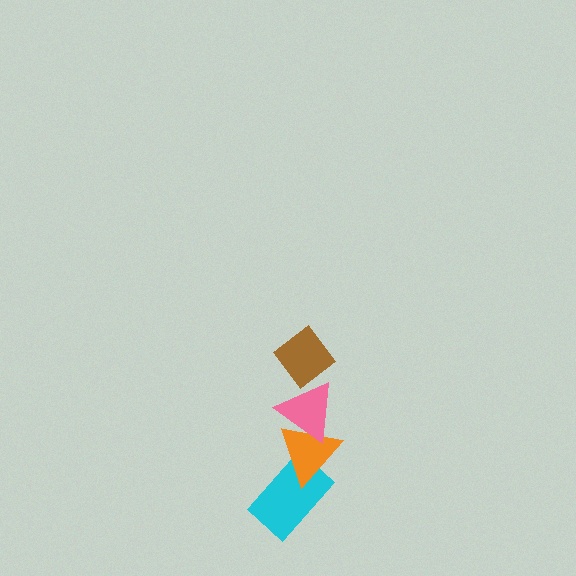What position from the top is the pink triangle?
The pink triangle is 2nd from the top.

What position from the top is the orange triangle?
The orange triangle is 3rd from the top.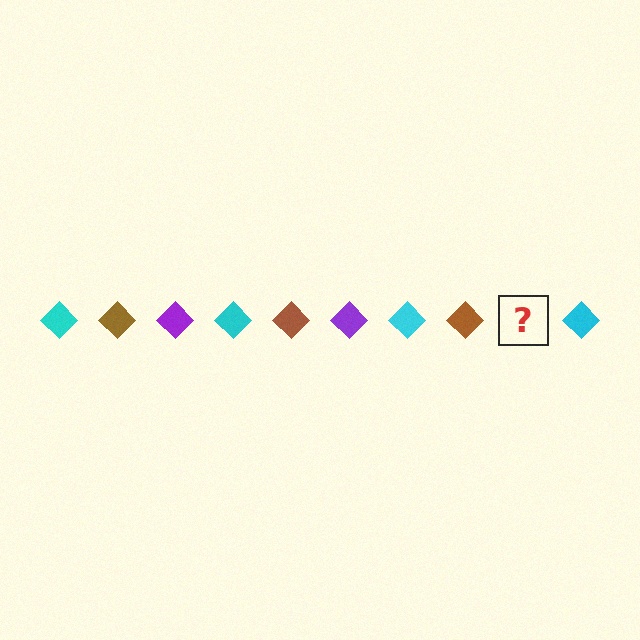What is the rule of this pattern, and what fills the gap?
The rule is that the pattern cycles through cyan, brown, purple diamonds. The gap should be filled with a purple diamond.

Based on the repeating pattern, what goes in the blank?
The blank should be a purple diamond.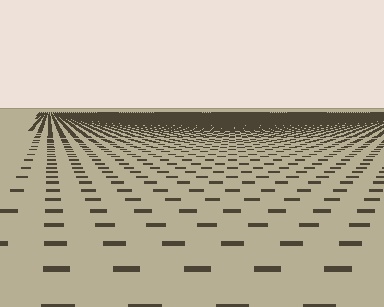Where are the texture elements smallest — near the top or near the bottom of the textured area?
Near the top.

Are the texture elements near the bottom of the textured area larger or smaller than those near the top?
Larger. Near the bottom, elements are closer to the viewer and appear at a bigger on-screen size.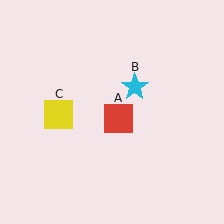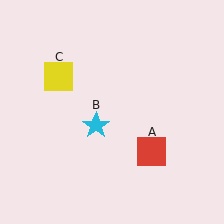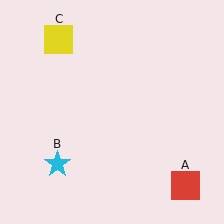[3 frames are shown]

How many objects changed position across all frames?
3 objects changed position: red square (object A), cyan star (object B), yellow square (object C).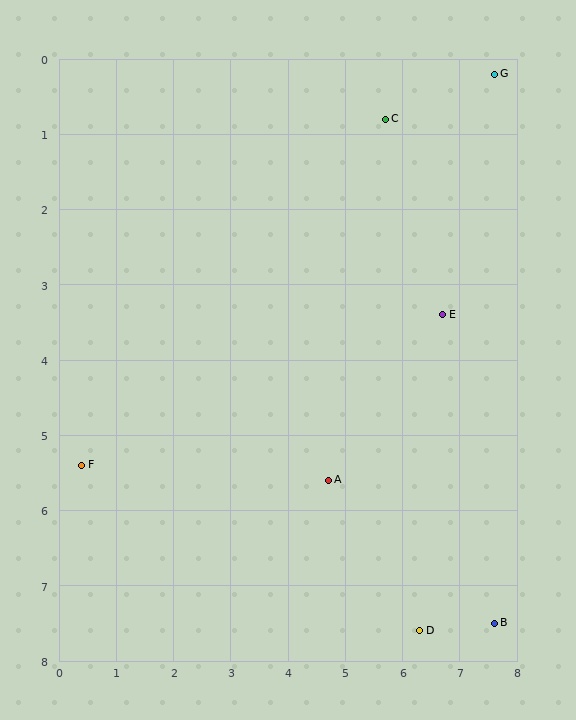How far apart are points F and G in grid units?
Points F and G are about 8.9 grid units apart.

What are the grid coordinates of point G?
Point G is at approximately (7.6, 0.2).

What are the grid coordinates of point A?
Point A is at approximately (4.7, 5.6).